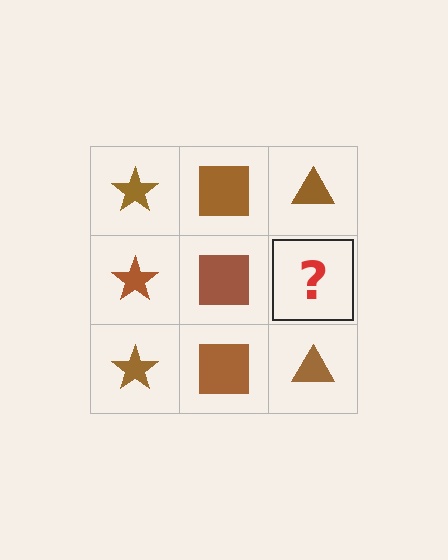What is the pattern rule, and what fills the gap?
The rule is that each column has a consistent shape. The gap should be filled with a brown triangle.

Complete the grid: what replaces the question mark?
The question mark should be replaced with a brown triangle.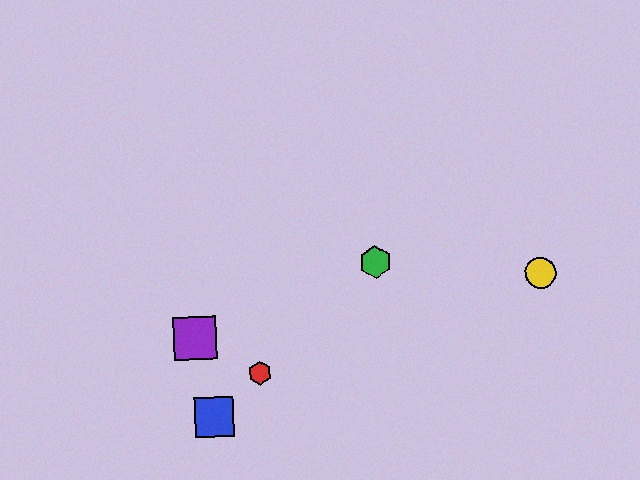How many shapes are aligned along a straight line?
3 shapes (the red hexagon, the blue square, the green hexagon) are aligned along a straight line.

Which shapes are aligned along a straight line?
The red hexagon, the blue square, the green hexagon are aligned along a straight line.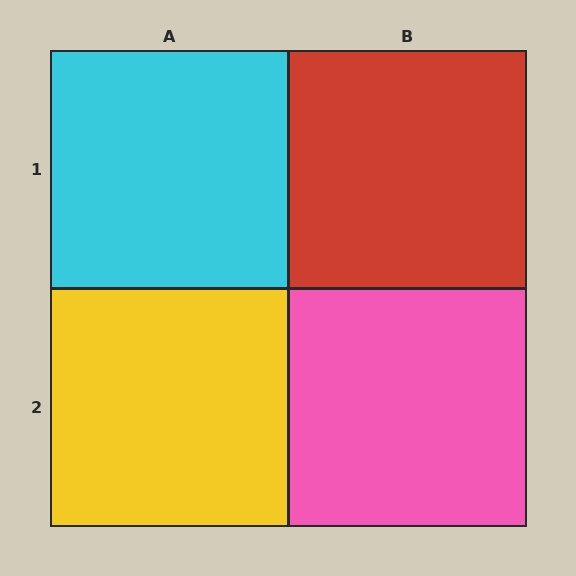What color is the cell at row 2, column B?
Pink.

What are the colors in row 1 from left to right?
Cyan, red.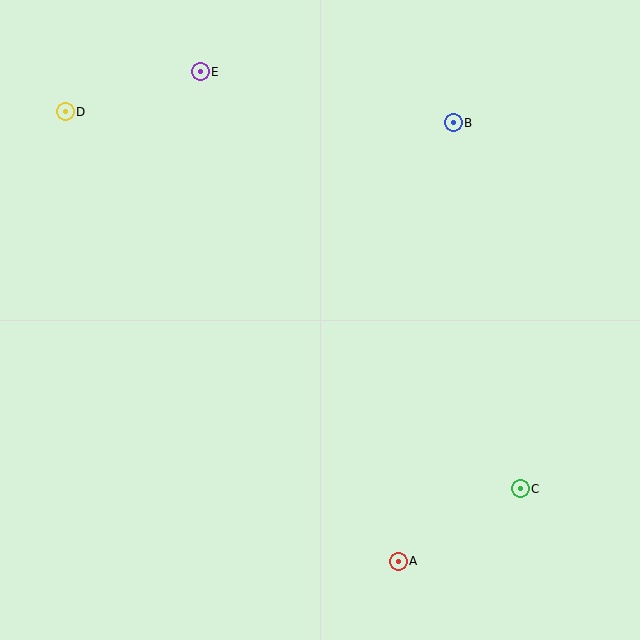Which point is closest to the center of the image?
Point B at (453, 123) is closest to the center.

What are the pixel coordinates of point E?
Point E is at (200, 72).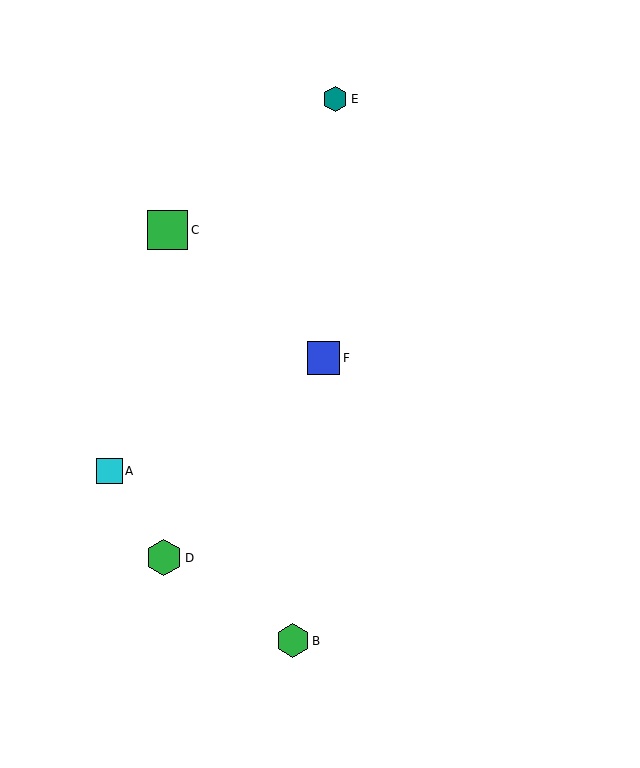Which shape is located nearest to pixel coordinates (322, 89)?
The teal hexagon (labeled E) at (335, 99) is nearest to that location.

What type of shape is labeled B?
Shape B is a green hexagon.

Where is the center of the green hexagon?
The center of the green hexagon is at (164, 558).